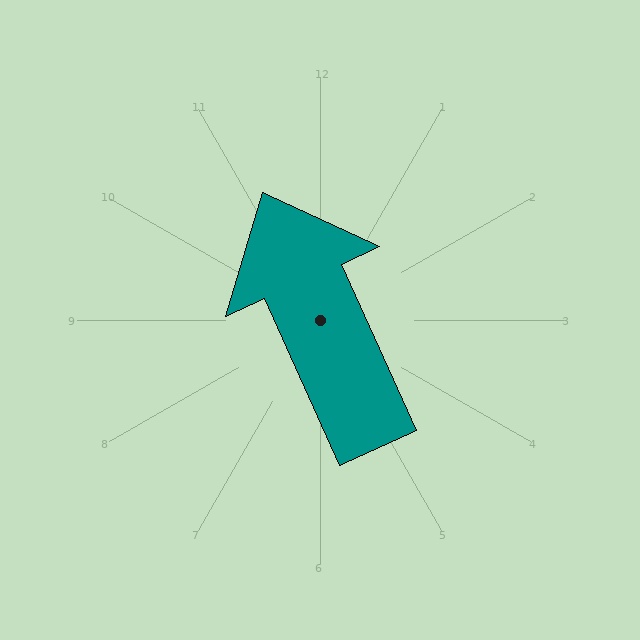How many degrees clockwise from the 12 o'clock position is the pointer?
Approximately 336 degrees.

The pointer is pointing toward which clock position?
Roughly 11 o'clock.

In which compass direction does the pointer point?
Northwest.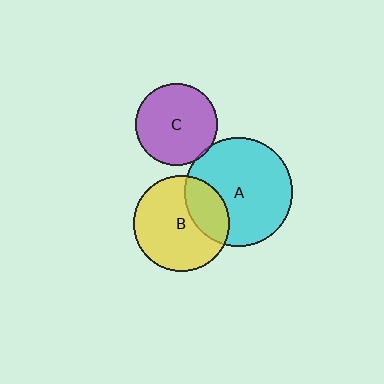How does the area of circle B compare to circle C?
Approximately 1.4 times.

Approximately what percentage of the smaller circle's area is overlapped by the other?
Approximately 5%.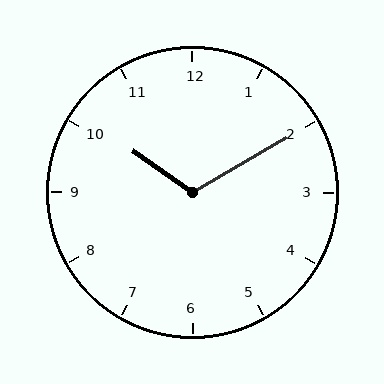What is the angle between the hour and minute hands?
Approximately 115 degrees.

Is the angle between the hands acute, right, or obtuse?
It is obtuse.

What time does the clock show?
10:10.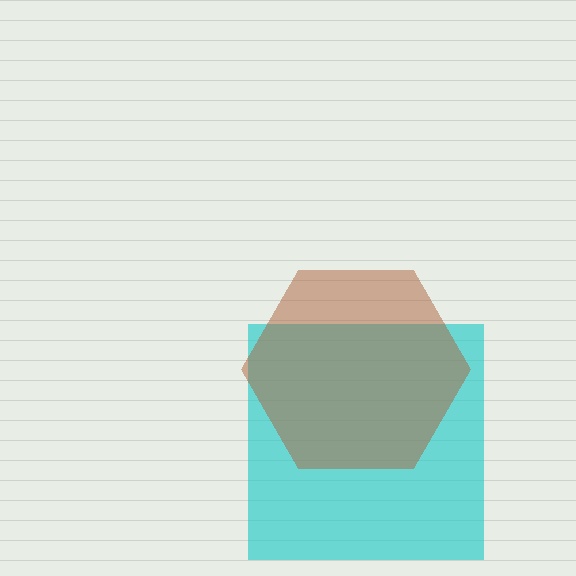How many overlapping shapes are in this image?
There are 2 overlapping shapes in the image.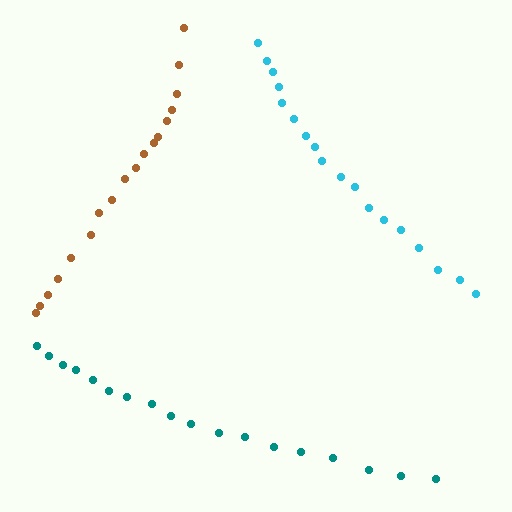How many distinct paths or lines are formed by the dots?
There are 3 distinct paths.